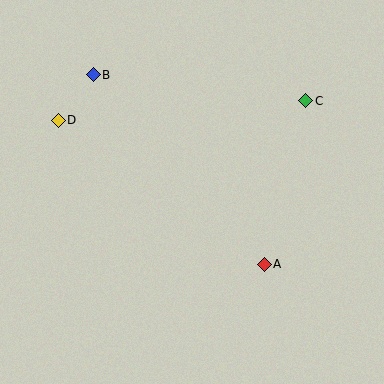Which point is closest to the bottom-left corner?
Point D is closest to the bottom-left corner.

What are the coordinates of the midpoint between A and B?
The midpoint between A and B is at (179, 170).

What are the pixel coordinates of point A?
Point A is at (264, 264).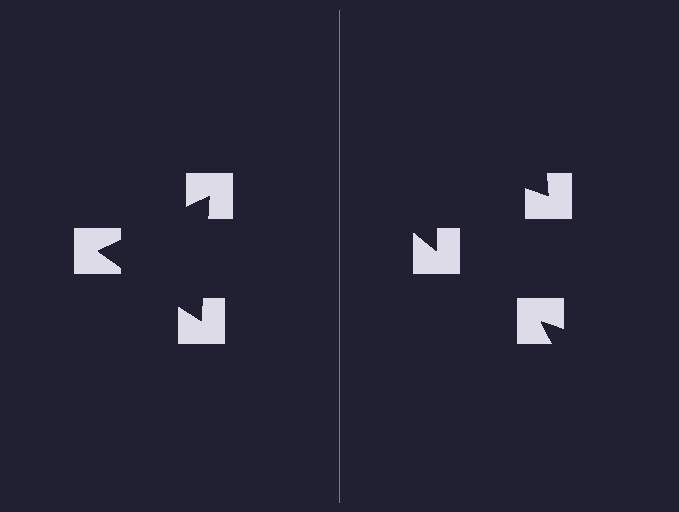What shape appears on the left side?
An illusory triangle.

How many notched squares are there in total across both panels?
6 — 3 on each side.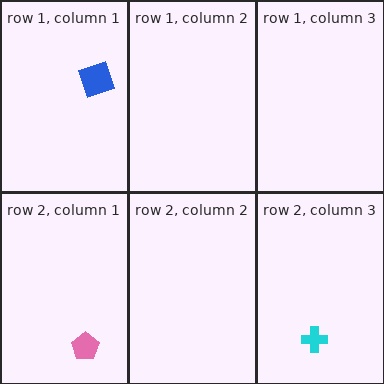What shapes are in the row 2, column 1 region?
The pink pentagon.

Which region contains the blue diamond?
The row 1, column 1 region.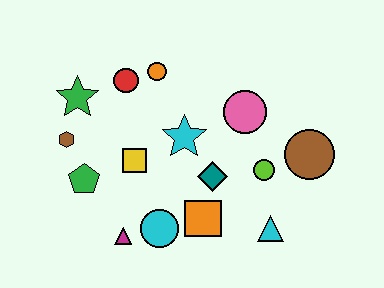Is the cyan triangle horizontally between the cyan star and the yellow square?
No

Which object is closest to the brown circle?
The lime circle is closest to the brown circle.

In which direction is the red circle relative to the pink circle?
The red circle is to the left of the pink circle.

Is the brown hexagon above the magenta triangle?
Yes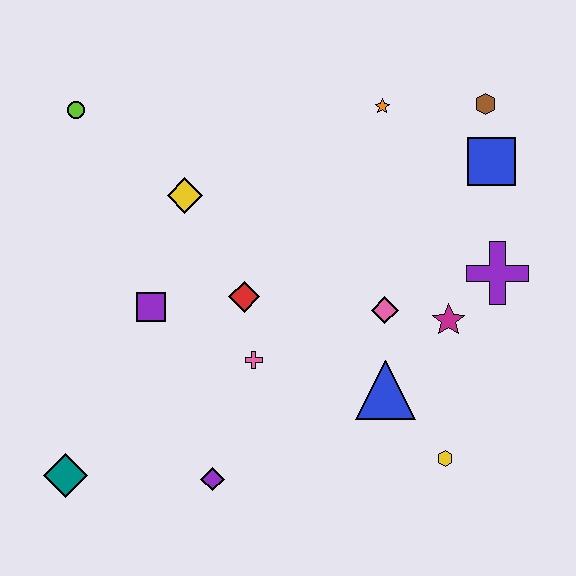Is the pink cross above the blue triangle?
Yes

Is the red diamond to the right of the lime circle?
Yes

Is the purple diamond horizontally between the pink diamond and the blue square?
No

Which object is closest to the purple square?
The red diamond is closest to the purple square.